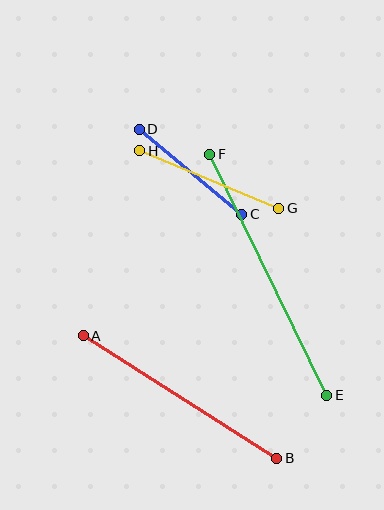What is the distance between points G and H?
The distance is approximately 150 pixels.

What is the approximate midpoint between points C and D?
The midpoint is at approximately (191, 172) pixels.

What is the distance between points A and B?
The distance is approximately 229 pixels.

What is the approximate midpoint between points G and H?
The midpoint is at approximately (209, 180) pixels.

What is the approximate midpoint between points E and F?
The midpoint is at approximately (268, 275) pixels.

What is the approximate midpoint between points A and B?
The midpoint is at approximately (180, 397) pixels.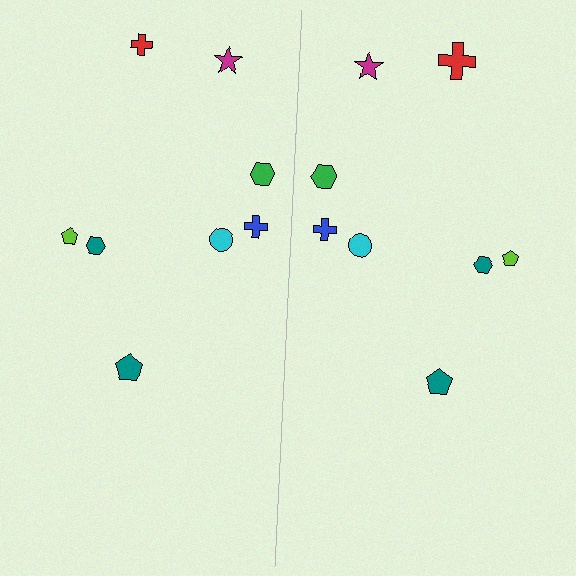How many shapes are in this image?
There are 16 shapes in this image.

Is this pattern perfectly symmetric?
No, the pattern is not perfectly symmetric. The red cross on the right side has a different size than its mirror counterpart.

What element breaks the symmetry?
The red cross on the right side has a different size than its mirror counterpart.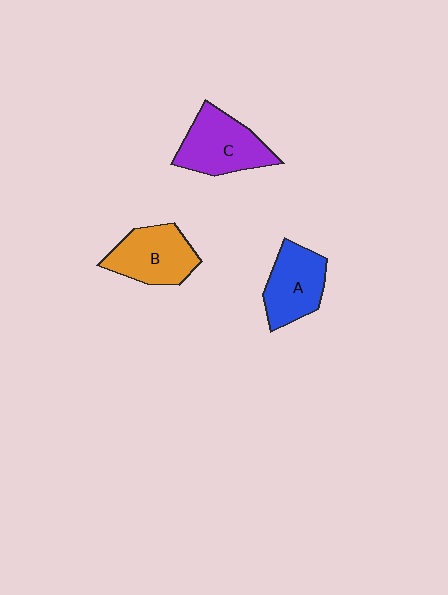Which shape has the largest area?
Shape C (purple).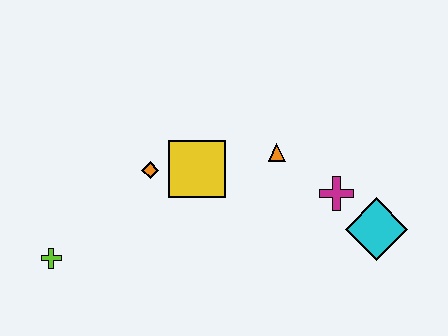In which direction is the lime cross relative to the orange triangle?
The lime cross is to the left of the orange triangle.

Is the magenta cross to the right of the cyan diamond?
No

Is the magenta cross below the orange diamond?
Yes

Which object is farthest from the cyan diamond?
The lime cross is farthest from the cyan diamond.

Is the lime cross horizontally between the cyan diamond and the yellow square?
No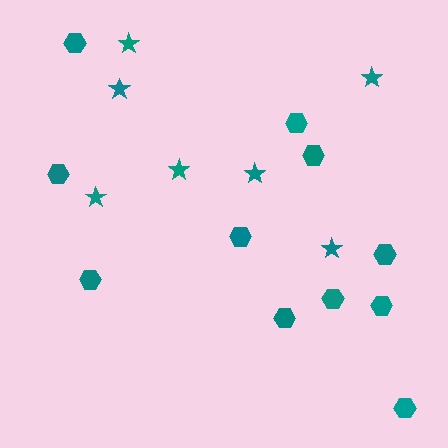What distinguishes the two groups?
There are 2 groups: one group of hexagons (11) and one group of stars (7).